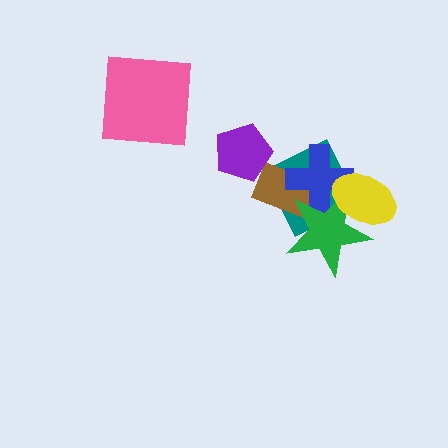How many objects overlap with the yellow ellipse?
3 objects overlap with the yellow ellipse.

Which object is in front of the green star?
The yellow ellipse is in front of the green star.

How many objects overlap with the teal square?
4 objects overlap with the teal square.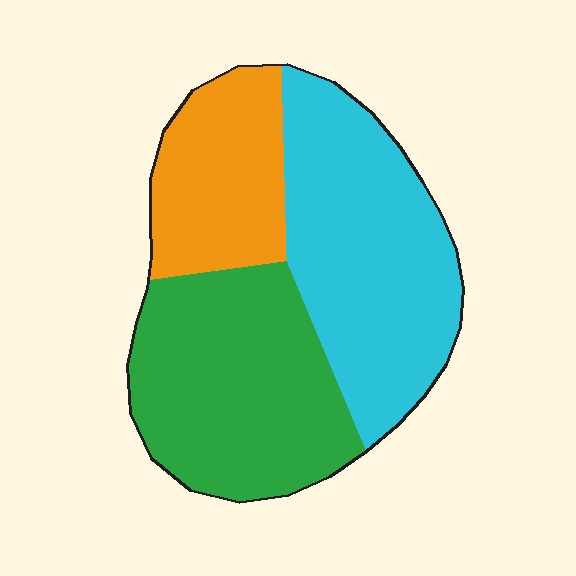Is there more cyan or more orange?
Cyan.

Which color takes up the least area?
Orange, at roughly 20%.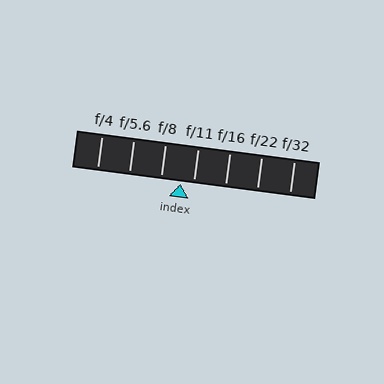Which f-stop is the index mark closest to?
The index mark is closest to f/11.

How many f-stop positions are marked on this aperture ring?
There are 7 f-stop positions marked.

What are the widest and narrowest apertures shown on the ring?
The widest aperture shown is f/4 and the narrowest is f/32.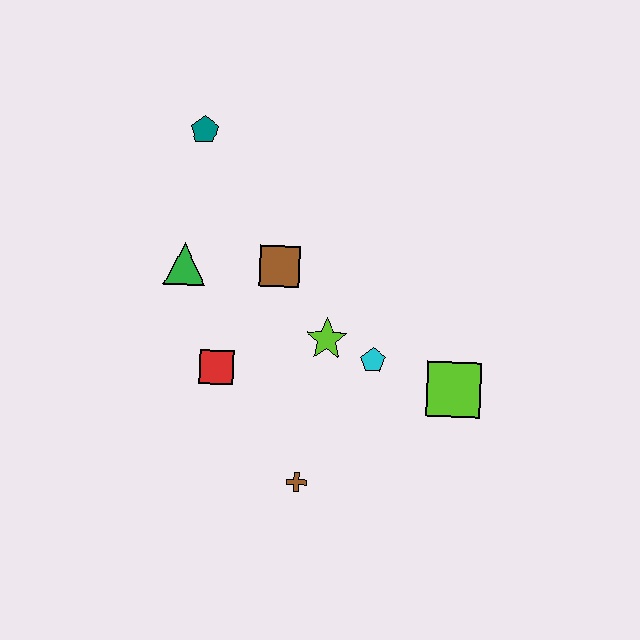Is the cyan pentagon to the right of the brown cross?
Yes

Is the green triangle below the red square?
No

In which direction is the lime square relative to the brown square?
The lime square is to the right of the brown square.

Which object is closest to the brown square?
The lime star is closest to the brown square.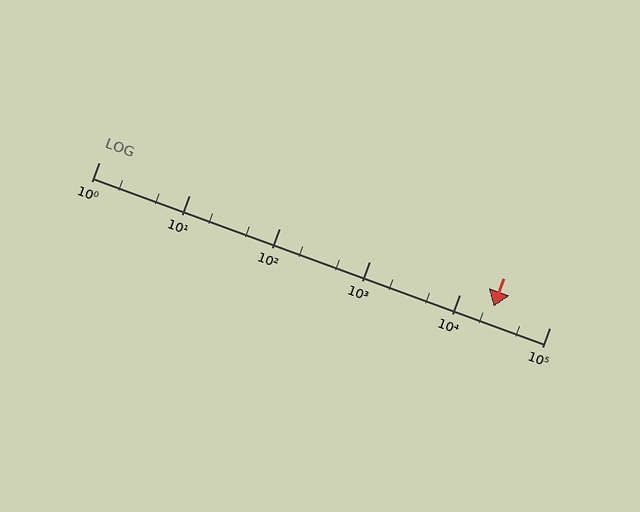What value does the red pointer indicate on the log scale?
The pointer indicates approximately 24000.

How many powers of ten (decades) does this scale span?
The scale spans 5 decades, from 1 to 100000.